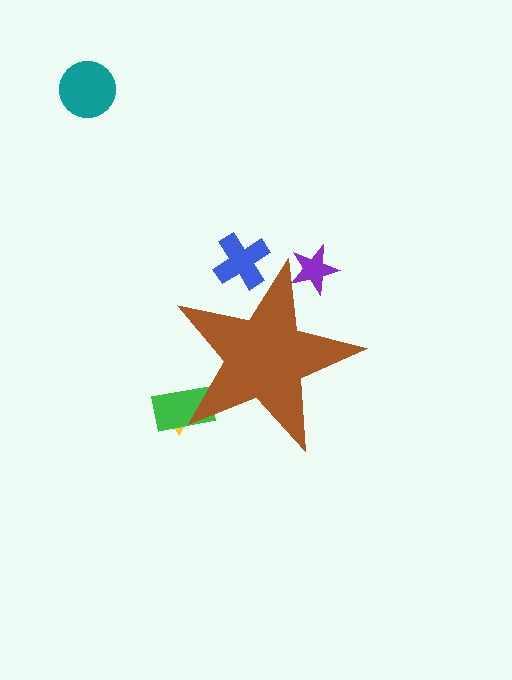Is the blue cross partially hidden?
Yes, the blue cross is partially hidden behind the brown star.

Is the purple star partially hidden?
Yes, the purple star is partially hidden behind the brown star.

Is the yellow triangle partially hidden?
Yes, the yellow triangle is partially hidden behind the brown star.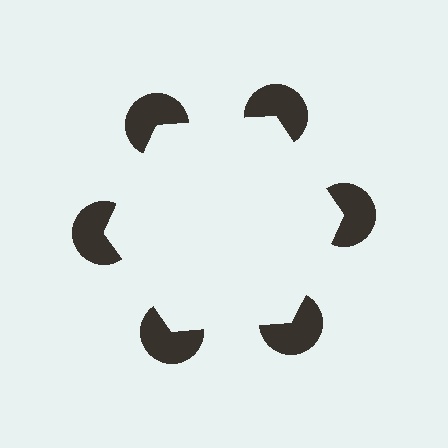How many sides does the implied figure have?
6 sides.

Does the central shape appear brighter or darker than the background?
It typically appears slightly brighter than the background, even though no actual brightness change is drawn.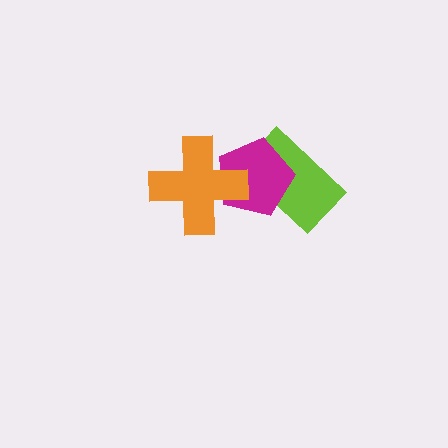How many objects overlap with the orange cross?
1 object overlaps with the orange cross.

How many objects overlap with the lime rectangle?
1 object overlaps with the lime rectangle.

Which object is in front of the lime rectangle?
The magenta pentagon is in front of the lime rectangle.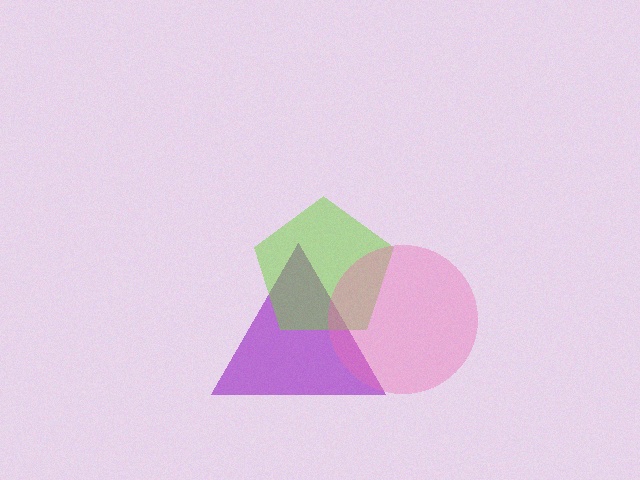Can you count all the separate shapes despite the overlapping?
Yes, there are 3 separate shapes.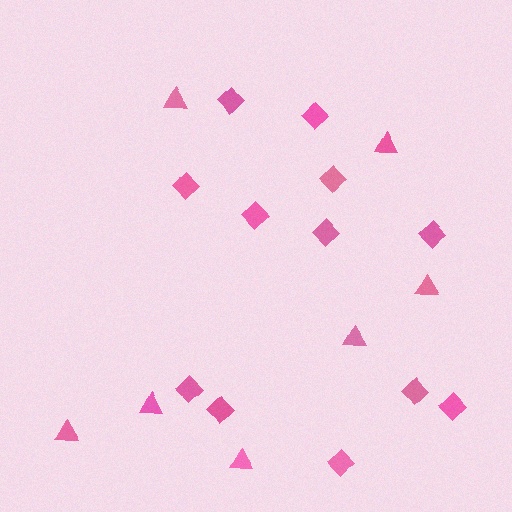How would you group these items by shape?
There are 2 groups: one group of triangles (7) and one group of diamonds (12).